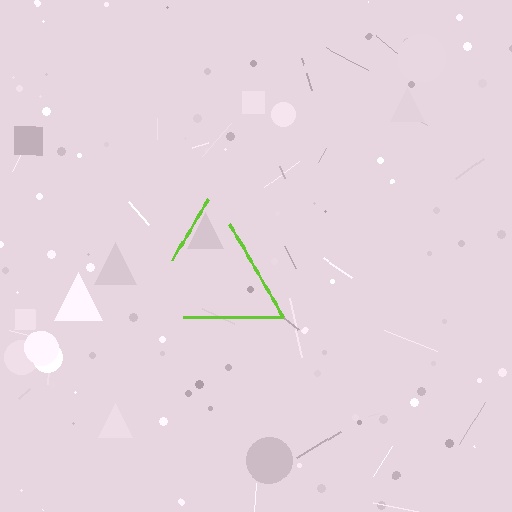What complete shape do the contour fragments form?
The contour fragments form a triangle.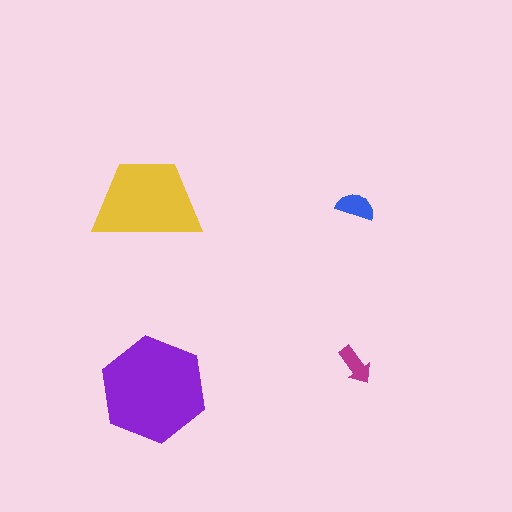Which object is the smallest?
The magenta arrow.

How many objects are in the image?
There are 4 objects in the image.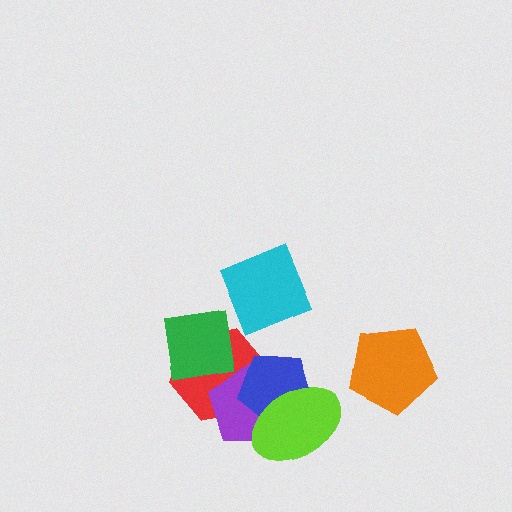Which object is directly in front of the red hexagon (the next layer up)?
The purple pentagon is directly in front of the red hexagon.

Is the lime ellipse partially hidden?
No, no other shape covers it.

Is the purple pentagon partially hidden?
Yes, it is partially covered by another shape.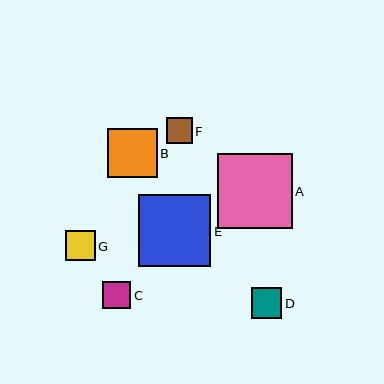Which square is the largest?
Square A is the largest with a size of approximately 75 pixels.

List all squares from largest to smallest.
From largest to smallest: A, E, B, D, G, C, F.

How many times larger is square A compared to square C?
Square A is approximately 2.7 times the size of square C.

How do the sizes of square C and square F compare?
Square C and square F are approximately the same size.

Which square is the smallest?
Square F is the smallest with a size of approximately 25 pixels.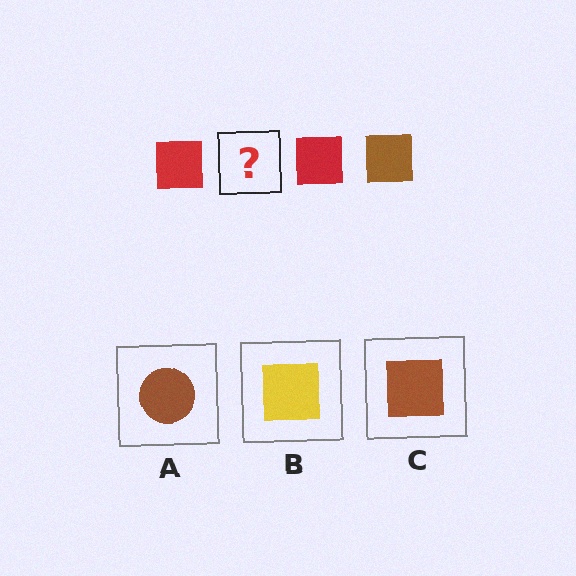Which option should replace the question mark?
Option C.